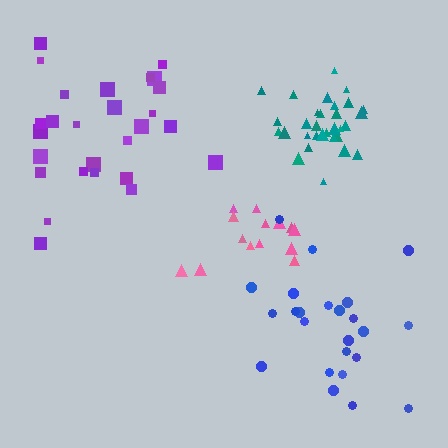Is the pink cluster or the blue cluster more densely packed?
Pink.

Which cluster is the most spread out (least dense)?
Purple.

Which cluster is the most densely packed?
Teal.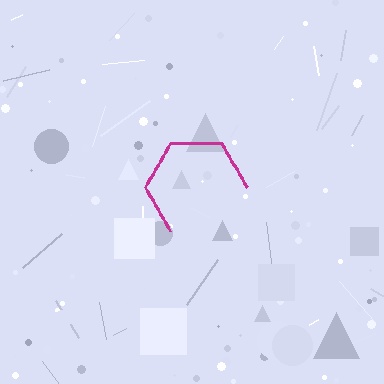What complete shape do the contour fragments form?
The contour fragments form a hexagon.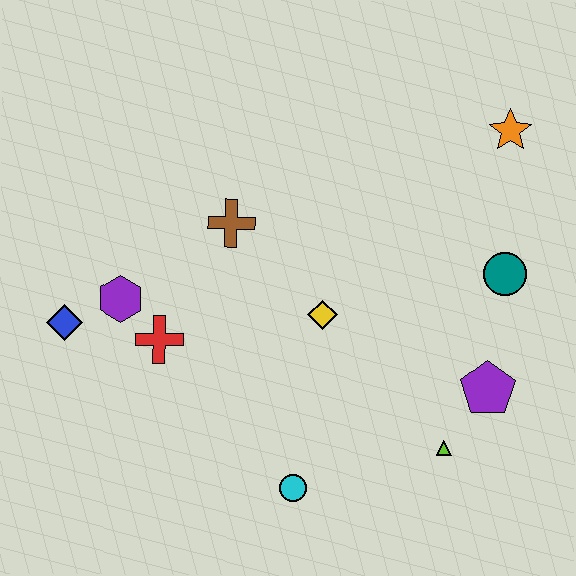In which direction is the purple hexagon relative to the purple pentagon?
The purple hexagon is to the left of the purple pentagon.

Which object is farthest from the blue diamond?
The orange star is farthest from the blue diamond.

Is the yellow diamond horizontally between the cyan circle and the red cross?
No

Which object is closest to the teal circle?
The purple pentagon is closest to the teal circle.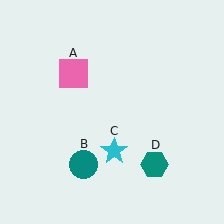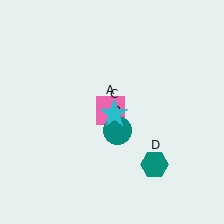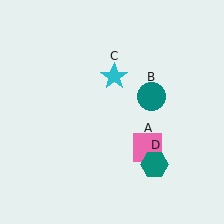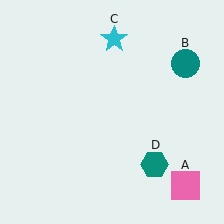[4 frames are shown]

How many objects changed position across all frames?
3 objects changed position: pink square (object A), teal circle (object B), cyan star (object C).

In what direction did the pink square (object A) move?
The pink square (object A) moved down and to the right.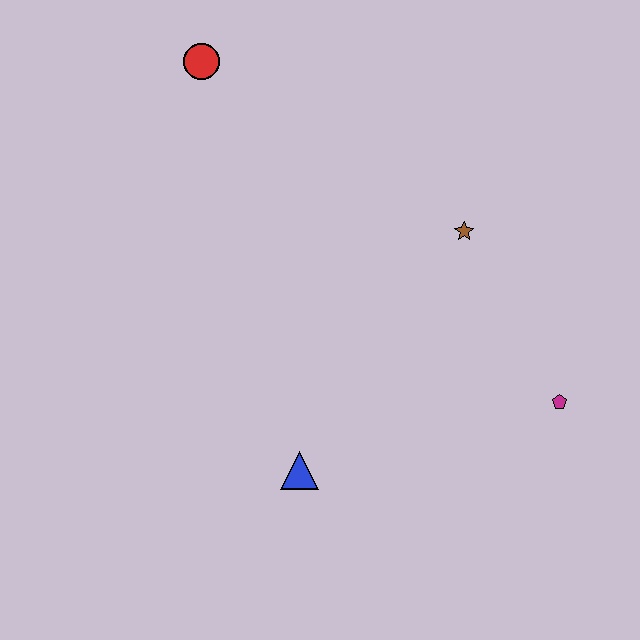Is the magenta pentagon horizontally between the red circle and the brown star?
No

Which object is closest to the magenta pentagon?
The brown star is closest to the magenta pentagon.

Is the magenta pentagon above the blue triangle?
Yes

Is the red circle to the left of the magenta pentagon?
Yes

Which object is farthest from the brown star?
The red circle is farthest from the brown star.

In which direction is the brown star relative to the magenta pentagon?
The brown star is above the magenta pentagon.